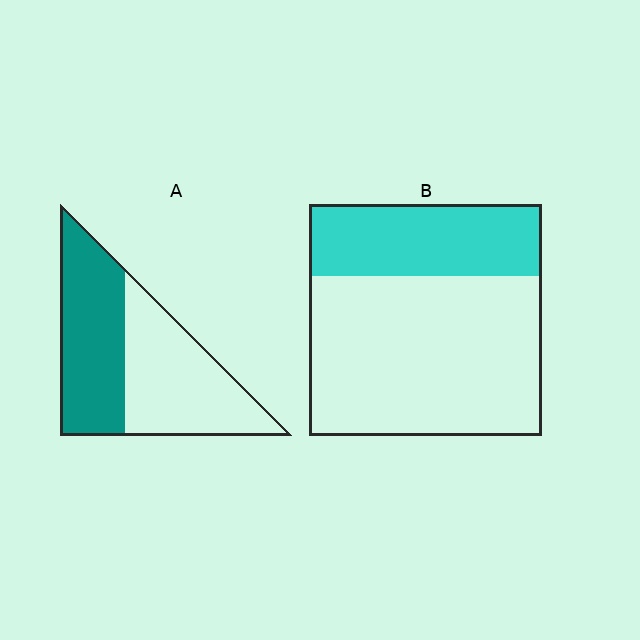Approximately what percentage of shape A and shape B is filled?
A is approximately 50% and B is approximately 30%.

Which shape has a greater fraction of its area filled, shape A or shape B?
Shape A.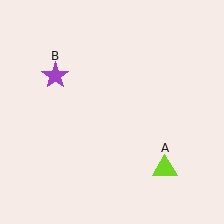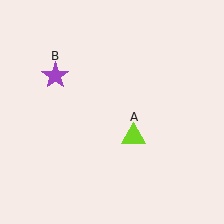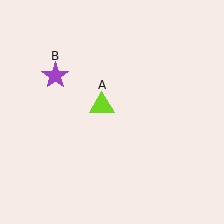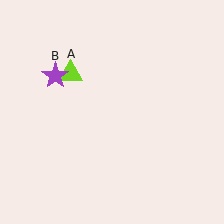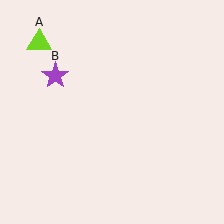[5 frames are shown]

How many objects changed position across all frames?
1 object changed position: lime triangle (object A).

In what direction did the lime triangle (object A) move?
The lime triangle (object A) moved up and to the left.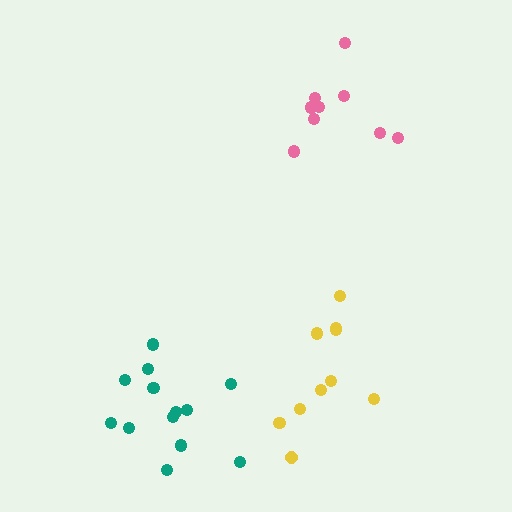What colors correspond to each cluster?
The clusters are colored: yellow, pink, teal.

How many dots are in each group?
Group 1: 10 dots, Group 2: 9 dots, Group 3: 14 dots (33 total).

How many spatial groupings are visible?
There are 3 spatial groupings.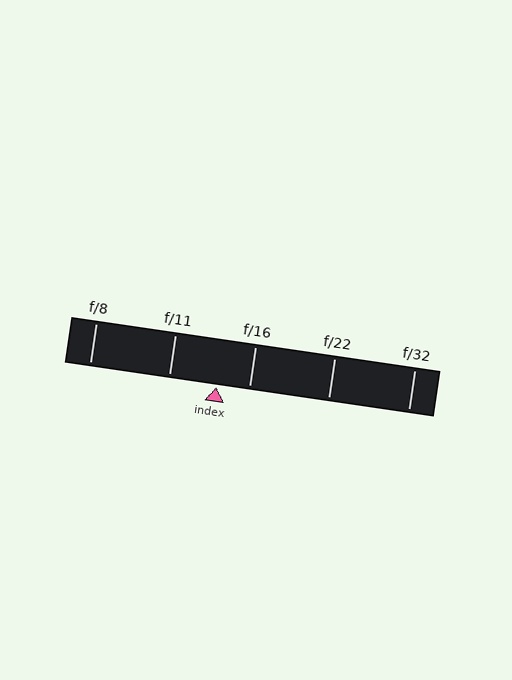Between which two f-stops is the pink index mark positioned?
The index mark is between f/11 and f/16.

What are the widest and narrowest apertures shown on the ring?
The widest aperture shown is f/8 and the narrowest is f/32.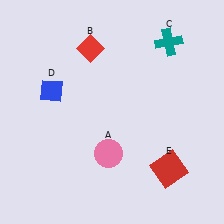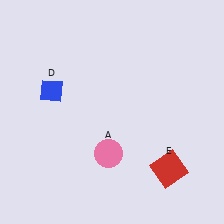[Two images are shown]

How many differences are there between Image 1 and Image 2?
There are 2 differences between the two images.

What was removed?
The red diamond (B), the teal cross (C) were removed in Image 2.